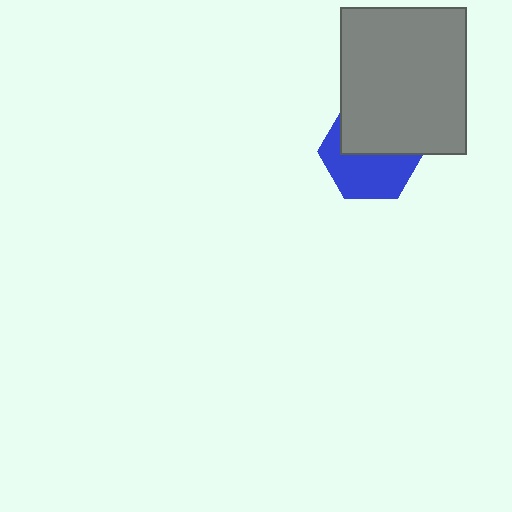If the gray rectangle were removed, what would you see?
You would see the complete blue hexagon.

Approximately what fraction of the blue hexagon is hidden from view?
Roughly 48% of the blue hexagon is hidden behind the gray rectangle.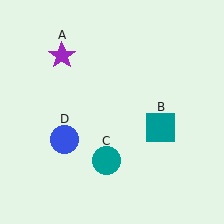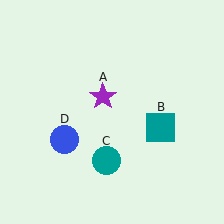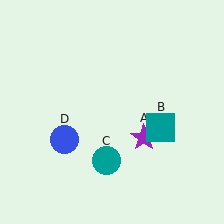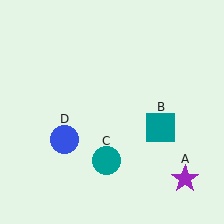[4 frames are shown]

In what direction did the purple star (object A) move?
The purple star (object A) moved down and to the right.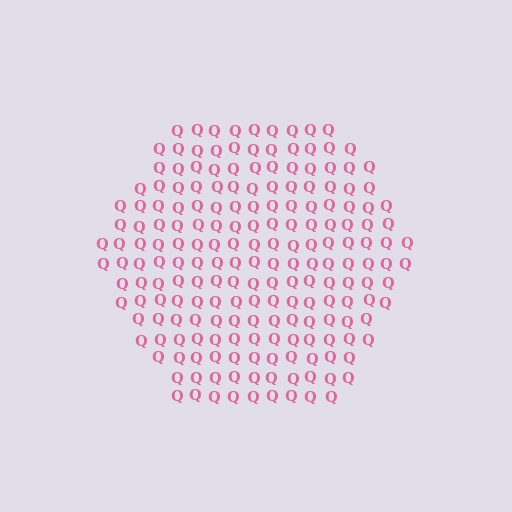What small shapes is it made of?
It is made of small letter Q's.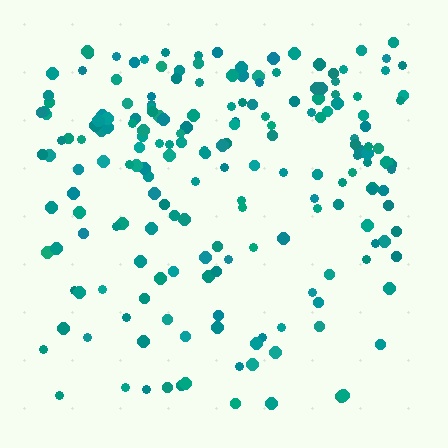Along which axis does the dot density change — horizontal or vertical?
Vertical.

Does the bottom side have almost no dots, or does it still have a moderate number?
Still a moderate number, just noticeably fewer than the top.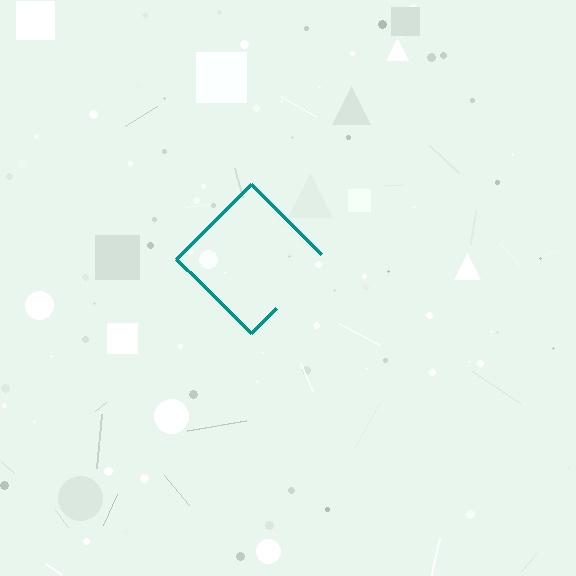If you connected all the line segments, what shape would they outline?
They would outline a diamond.